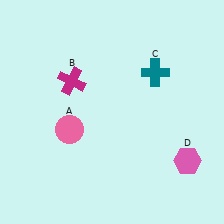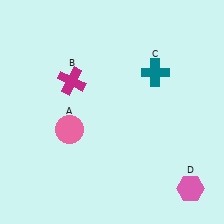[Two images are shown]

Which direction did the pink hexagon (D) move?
The pink hexagon (D) moved down.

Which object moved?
The pink hexagon (D) moved down.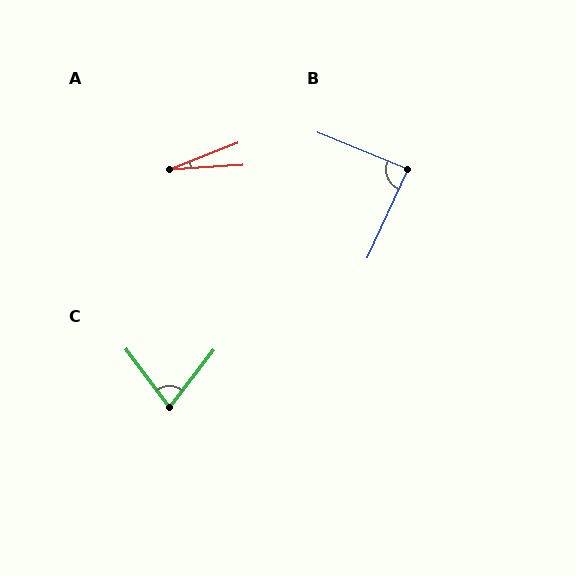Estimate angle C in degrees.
Approximately 74 degrees.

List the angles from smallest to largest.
A (18°), C (74°), B (87°).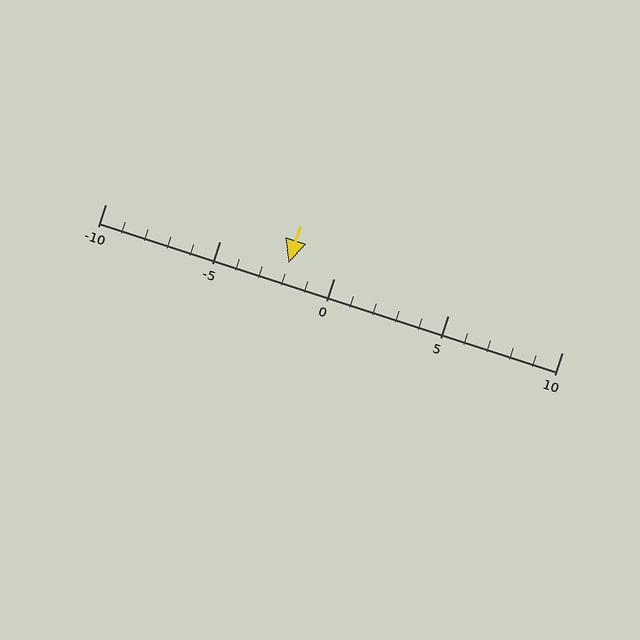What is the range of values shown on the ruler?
The ruler shows values from -10 to 10.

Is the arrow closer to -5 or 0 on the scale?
The arrow is closer to 0.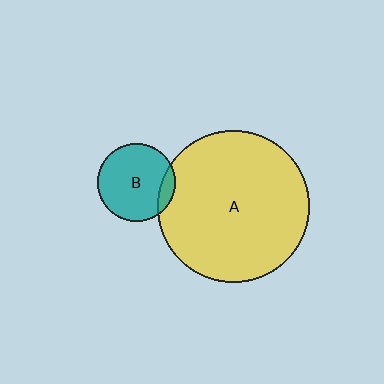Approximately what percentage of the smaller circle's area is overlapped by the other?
Approximately 10%.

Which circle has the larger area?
Circle A (yellow).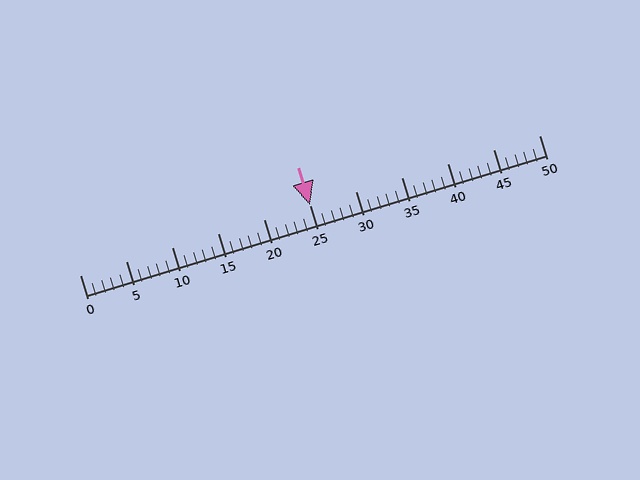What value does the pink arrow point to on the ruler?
The pink arrow points to approximately 25.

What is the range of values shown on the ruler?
The ruler shows values from 0 to 50.